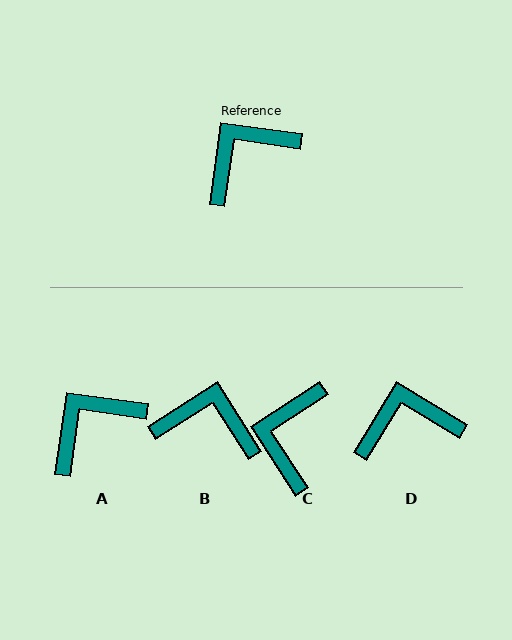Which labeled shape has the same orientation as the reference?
A.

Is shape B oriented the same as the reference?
No, it is off by about 49 degrees.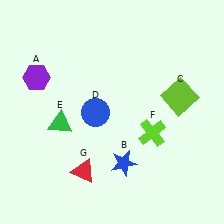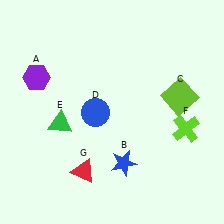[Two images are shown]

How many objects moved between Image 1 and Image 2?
1 object moved between the two images.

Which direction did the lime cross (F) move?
The lime cross (F) moved right.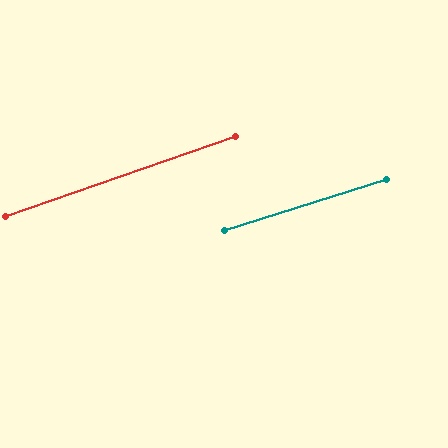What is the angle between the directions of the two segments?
Approximately 2 degrees.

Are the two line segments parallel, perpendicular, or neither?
Parallel — their directions differ by only 1.6°.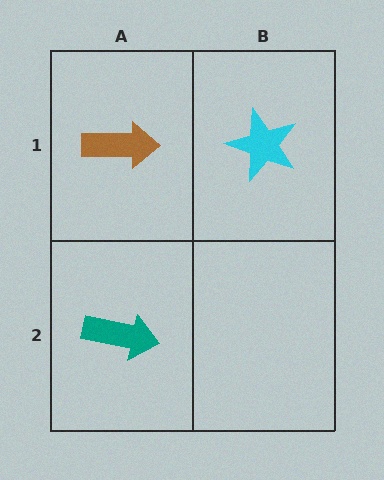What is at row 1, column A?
A brown arrow.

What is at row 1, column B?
A cyan star.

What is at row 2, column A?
A teal arrow.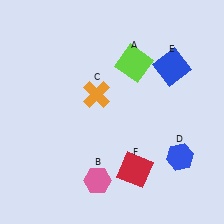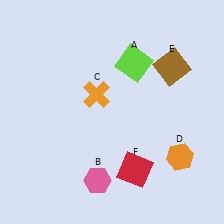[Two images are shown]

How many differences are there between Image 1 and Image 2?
There are 2 differences between the two images.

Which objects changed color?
D changed from blue to orange. E changed from blue to brown.